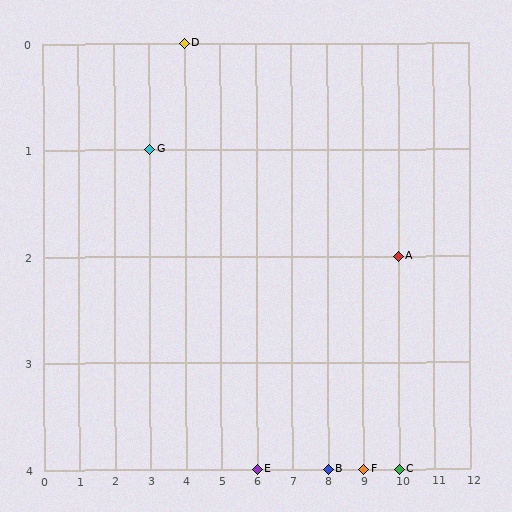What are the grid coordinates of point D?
Point D is at grid coordinates (4, 0).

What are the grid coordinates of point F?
Point F is at grid coordinates (9, 4).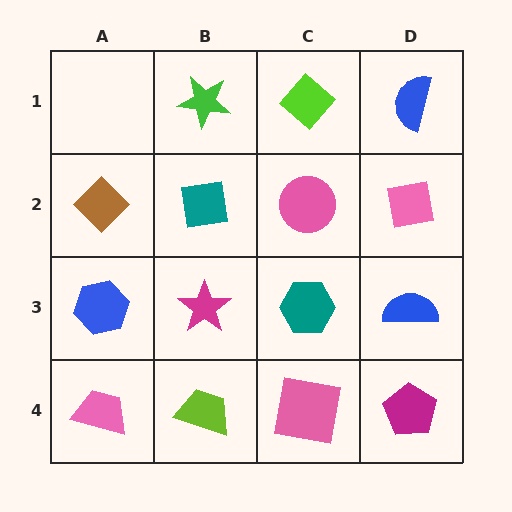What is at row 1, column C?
A lime diamond.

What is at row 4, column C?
A pink square.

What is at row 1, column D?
A blue semicircle.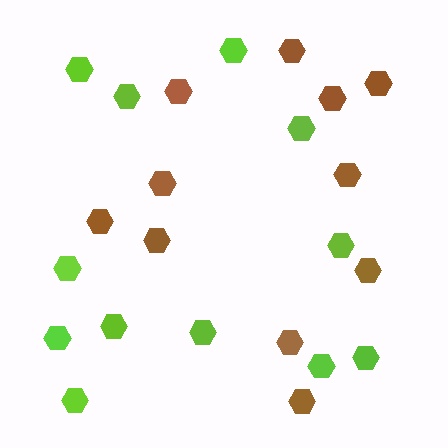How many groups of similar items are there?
There are 2 groups: one group of brown hexagons (11) and one group of lime hexagons (12).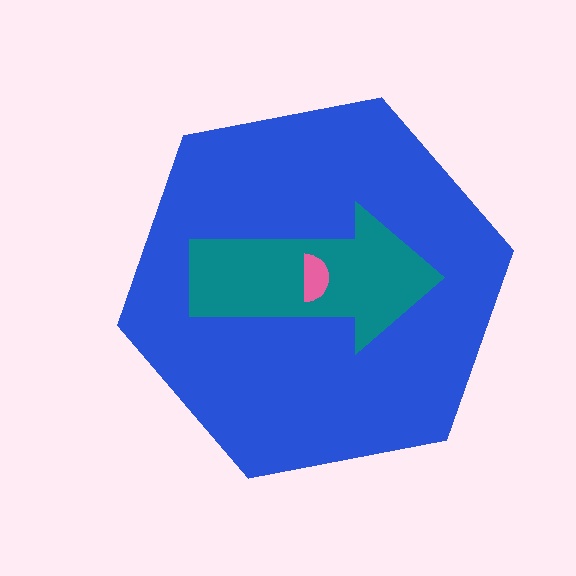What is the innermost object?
The pink semicircle.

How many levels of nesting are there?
3.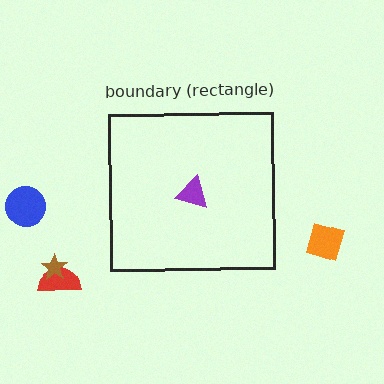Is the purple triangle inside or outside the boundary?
Inside.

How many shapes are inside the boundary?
1 inside, 4 outside.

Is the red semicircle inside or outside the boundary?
Outside.